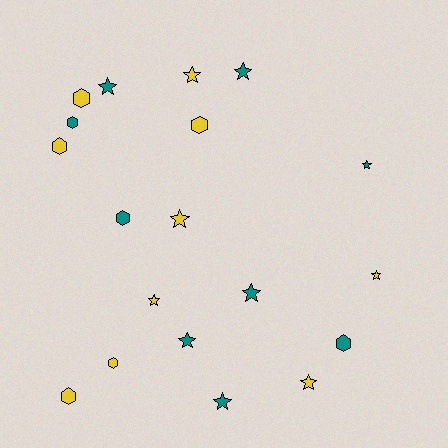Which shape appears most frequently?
Star, with 11 objects.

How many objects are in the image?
There are 19 objects.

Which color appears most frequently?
Yellow, with 10 objects.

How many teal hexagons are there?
There are 3 teal hexagons.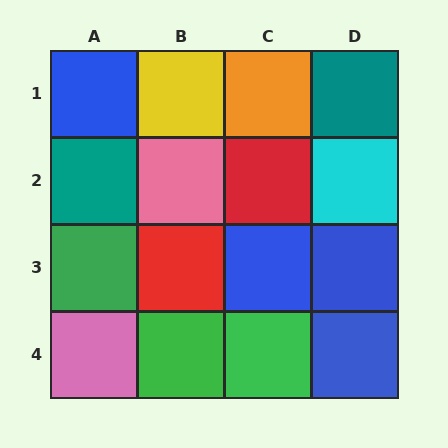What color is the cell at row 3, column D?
Blue.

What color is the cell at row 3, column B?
Red.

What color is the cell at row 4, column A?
Pink.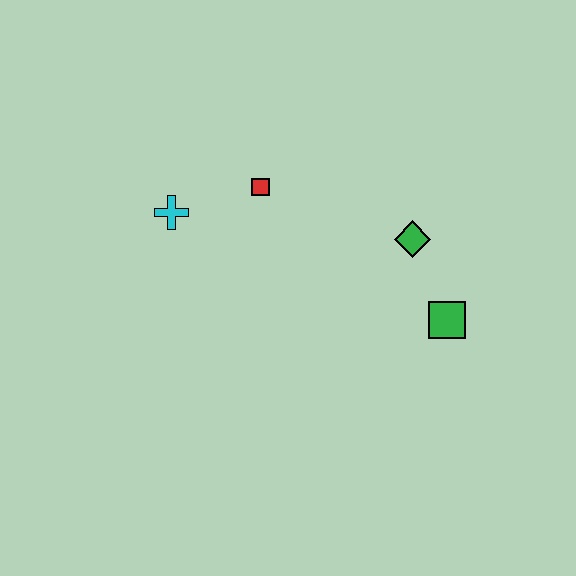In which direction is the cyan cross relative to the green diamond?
The cyan cross is to the left of the green diamond.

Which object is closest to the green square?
The green diamond is closest to the green square.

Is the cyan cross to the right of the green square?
No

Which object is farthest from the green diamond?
The cyan cross is farthest from the green diamond.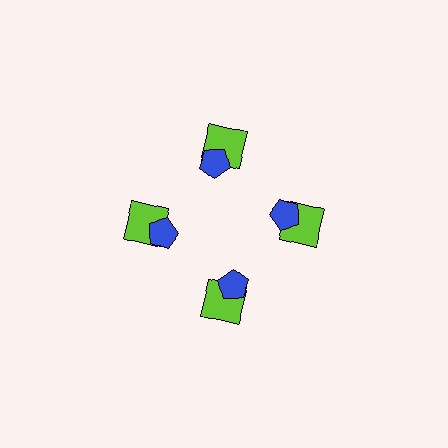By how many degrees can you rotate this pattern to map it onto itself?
The pattern maps onto itself every 90 degrees of rotation.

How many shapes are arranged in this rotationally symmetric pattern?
There are 8 shapes, arranged in 4 groups of 2.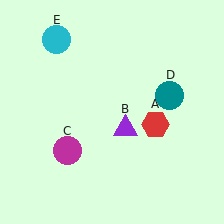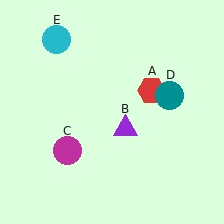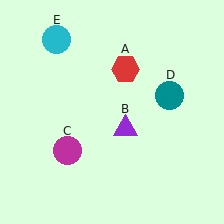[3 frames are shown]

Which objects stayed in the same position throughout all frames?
Purple triangle (object B) and magenta circle (object C) and teal circle (object D) and cyan circle (object E) remained stationary.